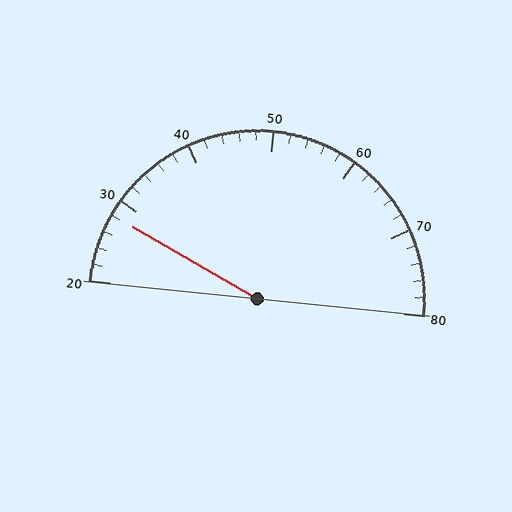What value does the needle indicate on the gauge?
The needle indicates approximately 28.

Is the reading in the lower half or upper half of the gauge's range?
The reading is in the lower half of the range (20 to 80).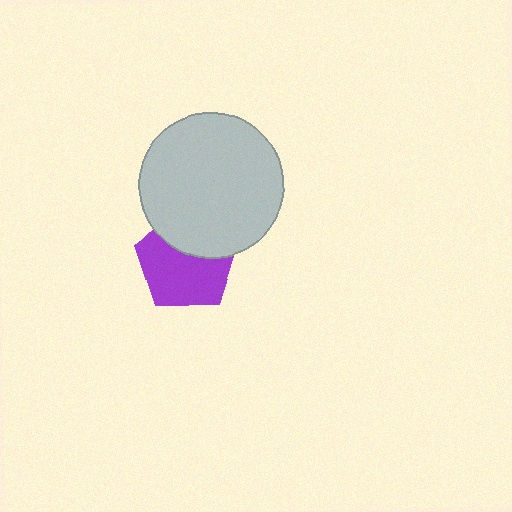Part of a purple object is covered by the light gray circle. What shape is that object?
It is a pentagon.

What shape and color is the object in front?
The object in front is a light gray circle.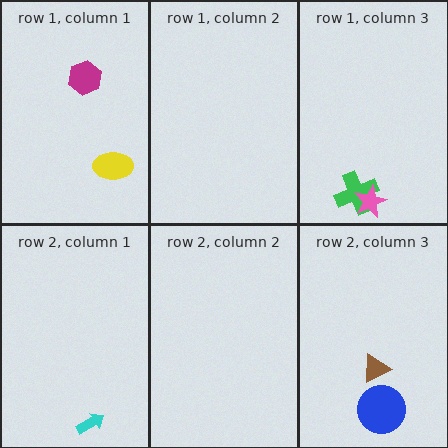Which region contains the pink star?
The row 1, column 3 region.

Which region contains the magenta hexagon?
The row 1, column 1 region.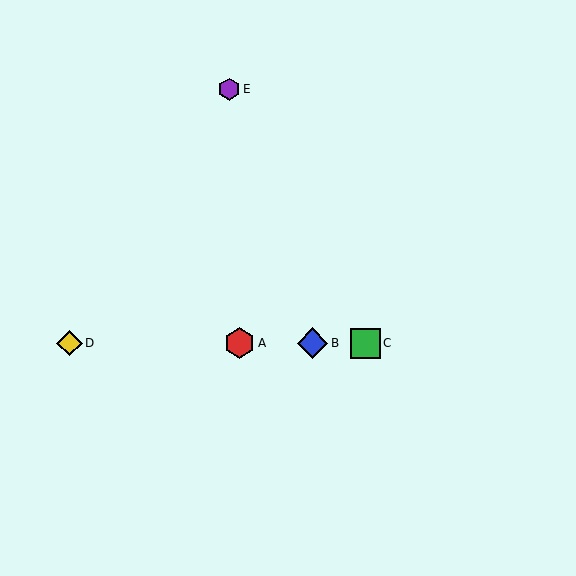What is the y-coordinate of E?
Object E is at y≈89.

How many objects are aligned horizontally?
4 objects (A, B, C, D) are aligned horizontally.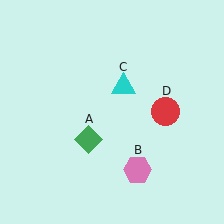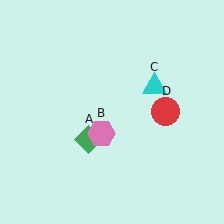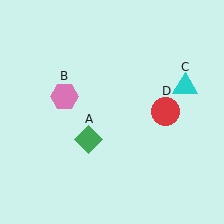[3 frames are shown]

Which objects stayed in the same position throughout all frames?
Green diamond (object A) and red circle (object D) remained stationary.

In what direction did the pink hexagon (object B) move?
The pink hexagon (object B) moved up and to the left.